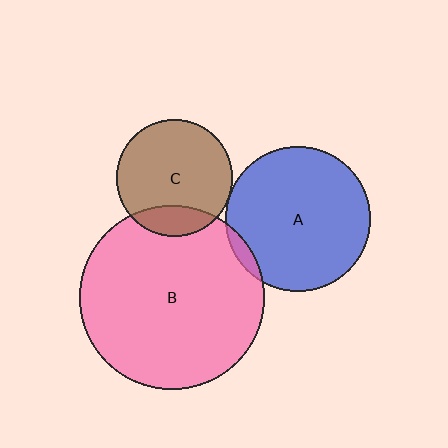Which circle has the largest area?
Circle B (pink).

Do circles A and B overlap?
Yes.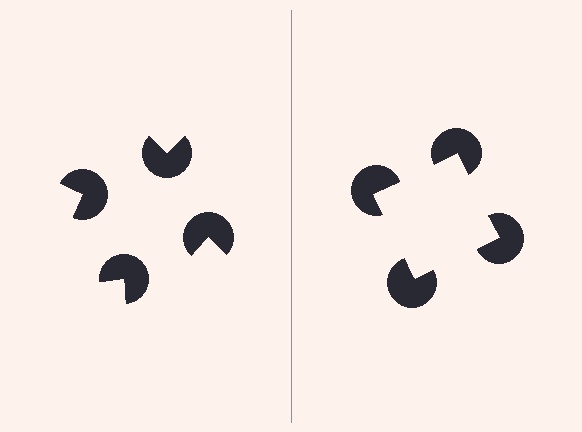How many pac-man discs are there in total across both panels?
8 — 4 on each side.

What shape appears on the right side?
An illusory square.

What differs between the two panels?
The pac-man discs are positioned identically on both sides; only the wedge orientations differ. On the right they align to a square; on the left they are misaligned.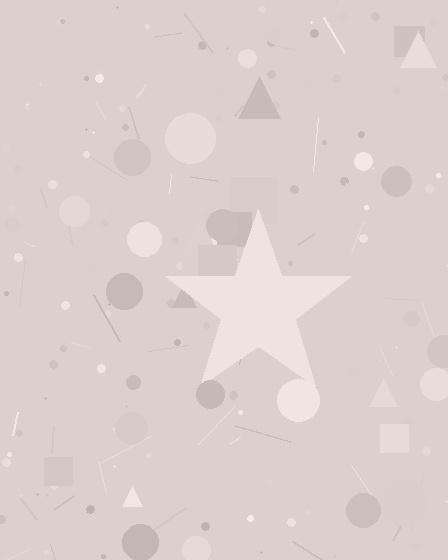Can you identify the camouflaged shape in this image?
The camouflaged shape is a star.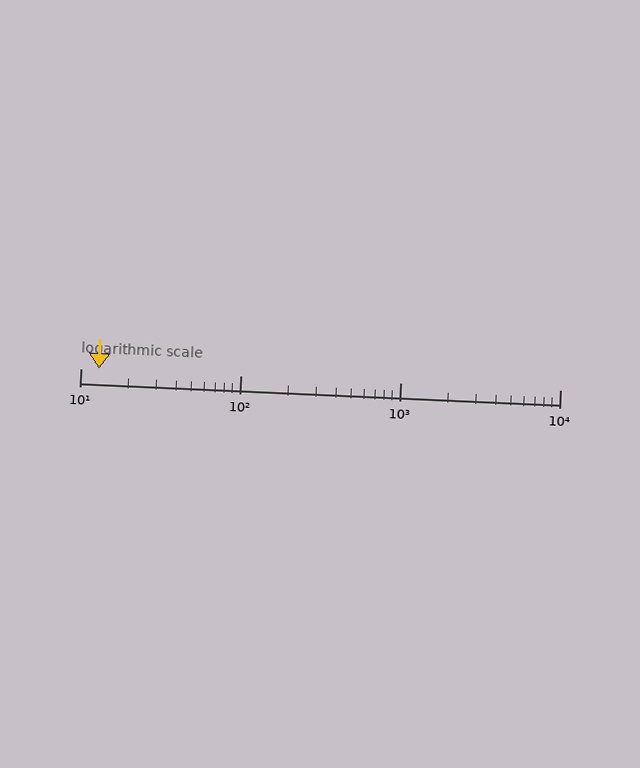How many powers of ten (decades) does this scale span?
The scale spans 3 decades, from 10 to 10000.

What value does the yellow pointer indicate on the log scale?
The pointer indicates approximately 13.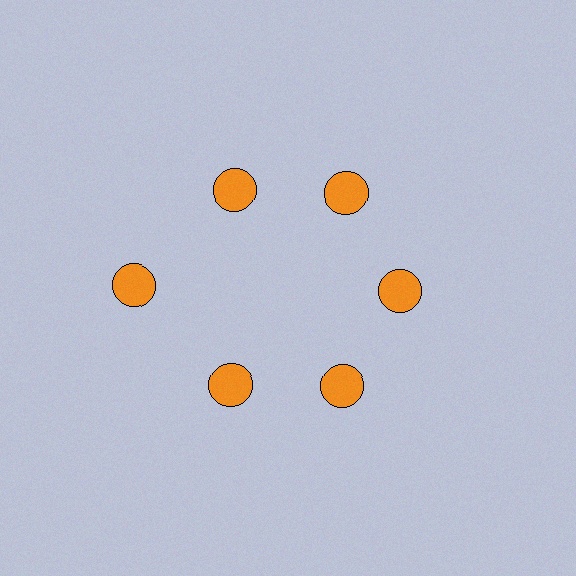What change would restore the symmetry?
The symmetry would be restored by moving it inward, back onto the ring so that all 6 circles sit at equal angles and equal distance from the center.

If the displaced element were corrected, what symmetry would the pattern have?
It would have 6-fold rotational symmetry — the pattern would map onto itself every 60 degrees.